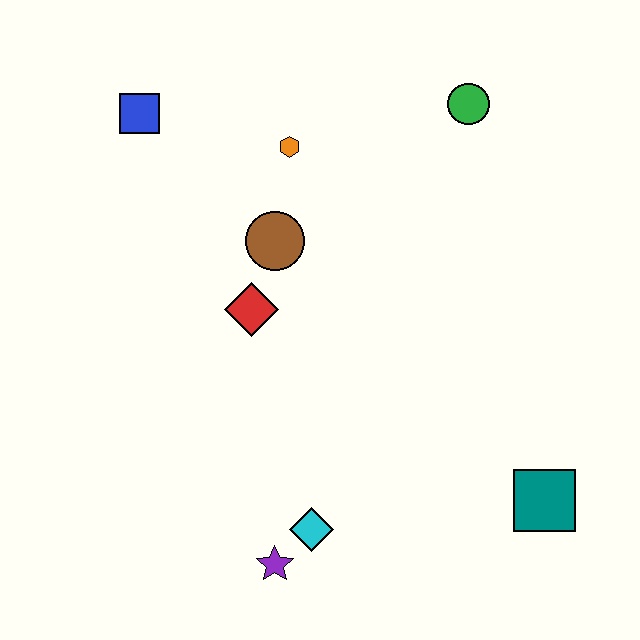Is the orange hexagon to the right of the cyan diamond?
No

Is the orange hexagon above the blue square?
No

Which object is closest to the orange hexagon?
The brown circle is closest to the orange hexagon.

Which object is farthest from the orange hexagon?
The teal square is farthest from the orange hexagon.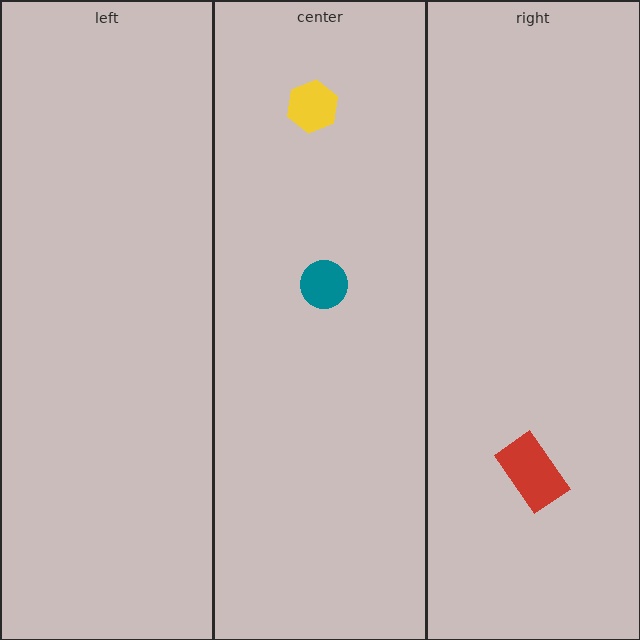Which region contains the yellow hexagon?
The center region.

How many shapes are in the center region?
2.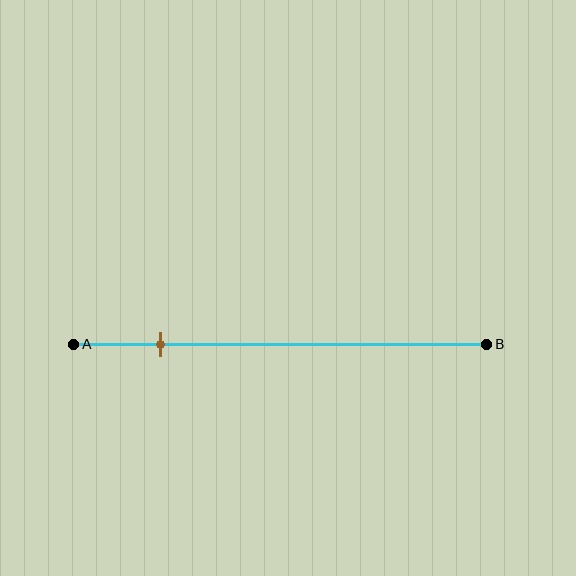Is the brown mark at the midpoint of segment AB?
No, the mark is at about 20% from A, not at the 50% midpoint.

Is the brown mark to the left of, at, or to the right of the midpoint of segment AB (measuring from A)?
The brown mark is to the left of the midpoint of segment AB.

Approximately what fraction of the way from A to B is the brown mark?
The brown mark is approximately 20% of the way from A to B.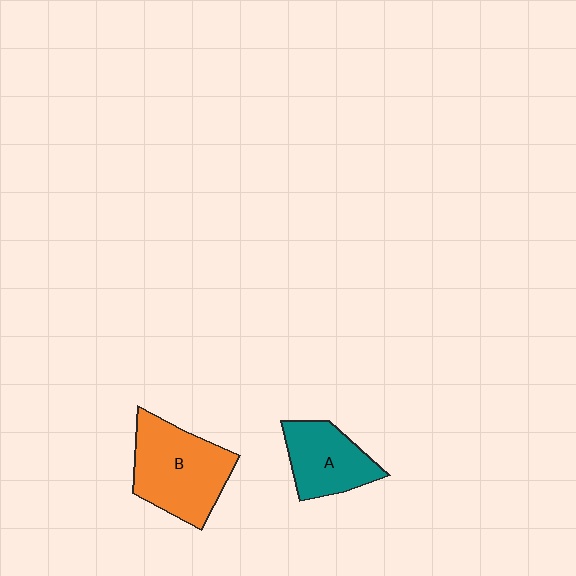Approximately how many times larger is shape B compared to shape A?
Approximately 1.4 times.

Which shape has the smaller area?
Shape A (teal).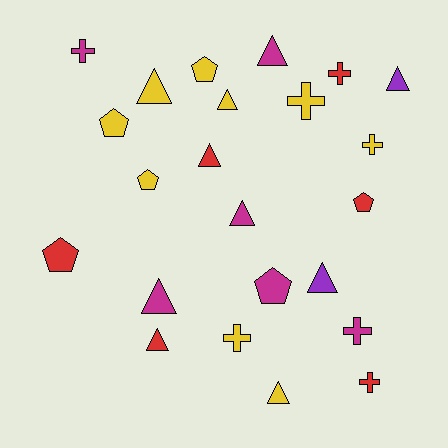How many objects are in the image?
There are 23 objects.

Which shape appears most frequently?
Triangle, with 10 objects.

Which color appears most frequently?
Yellow, with 9 objects.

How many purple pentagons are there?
There are no purple pentagons.